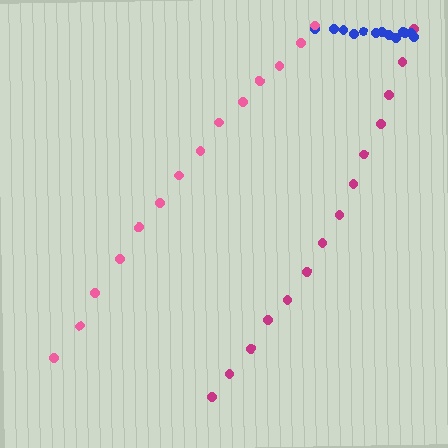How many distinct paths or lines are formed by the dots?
There are 3 distinct paths.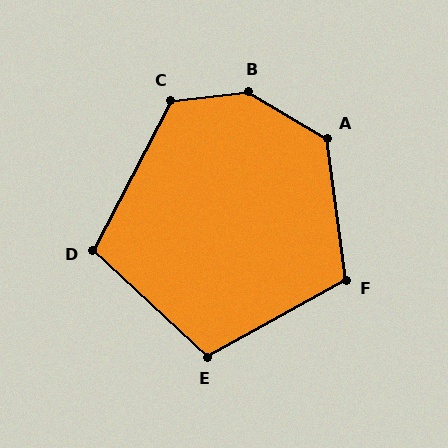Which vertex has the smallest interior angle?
D, at approximately 105 degrees.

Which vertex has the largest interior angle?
B, at approximately 143 degrees.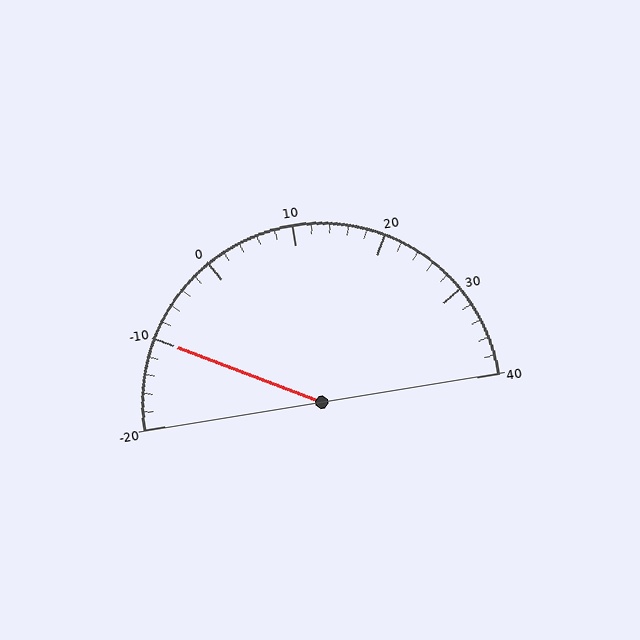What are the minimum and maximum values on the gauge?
The gauge ranges from -20 to 40.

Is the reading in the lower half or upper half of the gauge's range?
The reading is in the lower half of the range (-20 to 40).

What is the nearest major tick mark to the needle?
The nearest major tick mark is -10.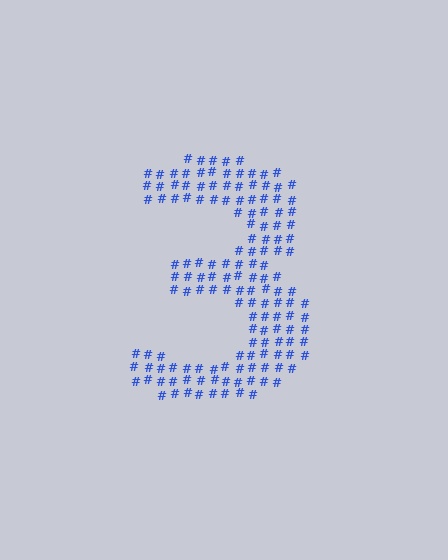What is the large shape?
The large shape is the digit 3.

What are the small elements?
The small elements are hash symbols.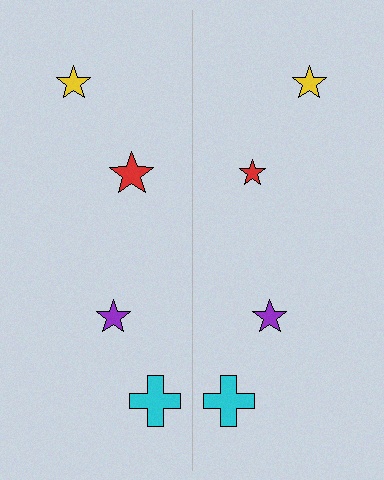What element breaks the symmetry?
The red star on the right side has a different size than its mirror counterpart.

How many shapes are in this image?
There are 8 shapes in this image.